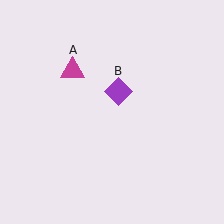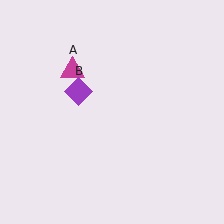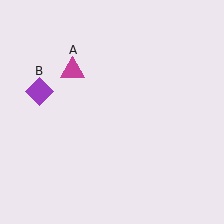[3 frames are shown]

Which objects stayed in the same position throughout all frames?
Magenta triangle (object A) remained stationary.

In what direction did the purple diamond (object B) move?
The purple diamond (object B) moved left.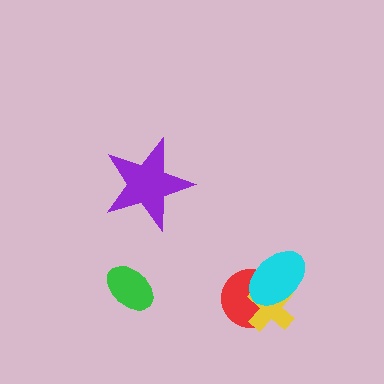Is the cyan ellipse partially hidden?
No, no other shape covers it.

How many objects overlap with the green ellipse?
0 objects overlap with the green ellipse.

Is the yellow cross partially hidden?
Yes, it is partially covered by another shape.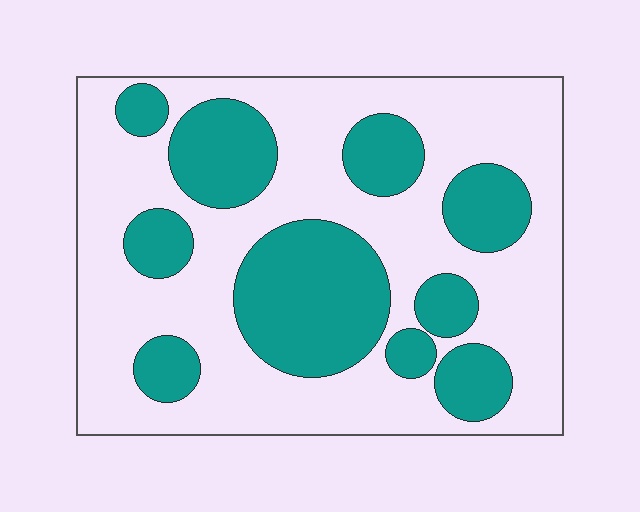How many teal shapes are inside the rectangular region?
10.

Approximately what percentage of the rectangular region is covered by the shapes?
Approximately 35%.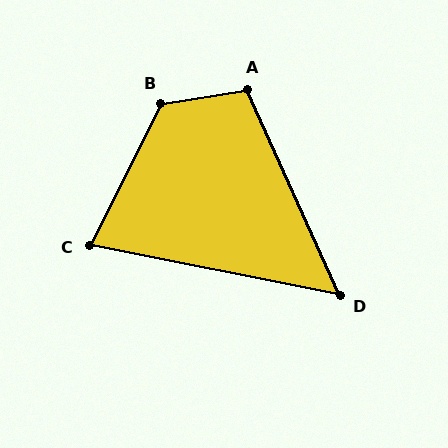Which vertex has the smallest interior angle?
D, at approximately 54 degrees.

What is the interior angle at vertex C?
Approximately 75 degrees (acute).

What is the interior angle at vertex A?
Approximately 105 degrees (obtuse).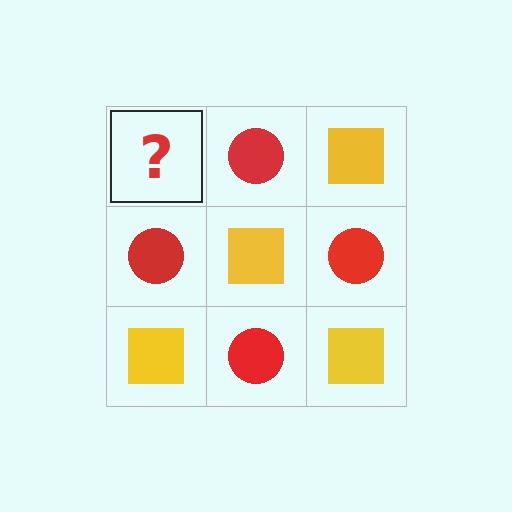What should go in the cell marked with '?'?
The missing cell should contain a yellow square.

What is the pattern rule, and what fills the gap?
The rule is that it alternates yellow square and red circle in a checkerboard pattern. The gap should be filled with a yellow square.